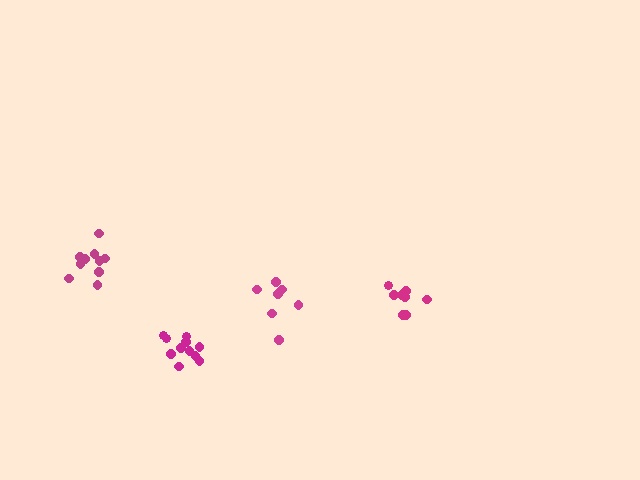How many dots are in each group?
Group 1: 10 dots, Group 2: 8 dots, Group 3: 7 dots, Group 4: 11 dots (36 total).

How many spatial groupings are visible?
There are 4 spatial groupings.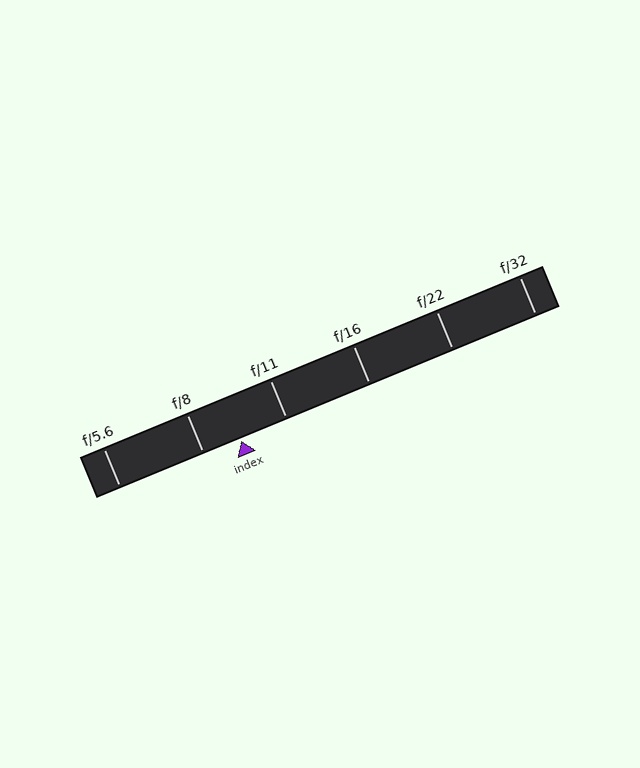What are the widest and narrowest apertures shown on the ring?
The widest aperture shown is f/5.6 and the narrowest is f/32.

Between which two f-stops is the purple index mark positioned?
The index mark is between f/8 and f/11.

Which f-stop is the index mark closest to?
The index mark is closest to f/8.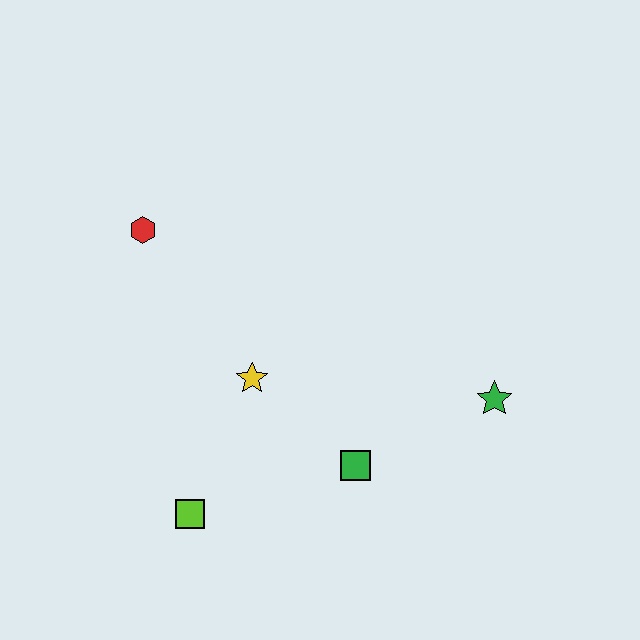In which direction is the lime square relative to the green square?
The lime square is to the left of the green square.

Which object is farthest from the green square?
The red hexagon is farthest from the green square.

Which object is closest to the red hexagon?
The yellow star is closest to the red hexagon.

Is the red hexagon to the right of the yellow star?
No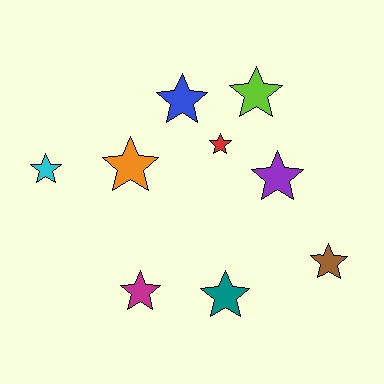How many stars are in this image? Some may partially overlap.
There are 9 stars.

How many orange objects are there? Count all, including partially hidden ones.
There is 1 orange object.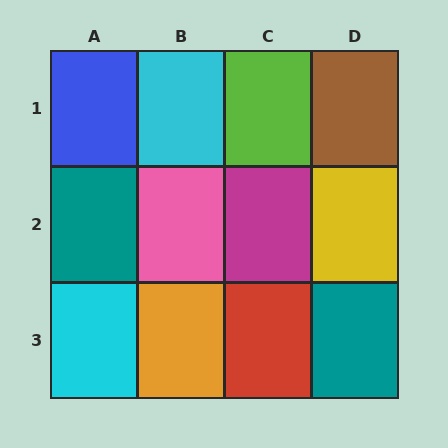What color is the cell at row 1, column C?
Lime.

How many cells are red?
1 cell is red.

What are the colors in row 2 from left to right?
Teal, pink, magenta, yellow.